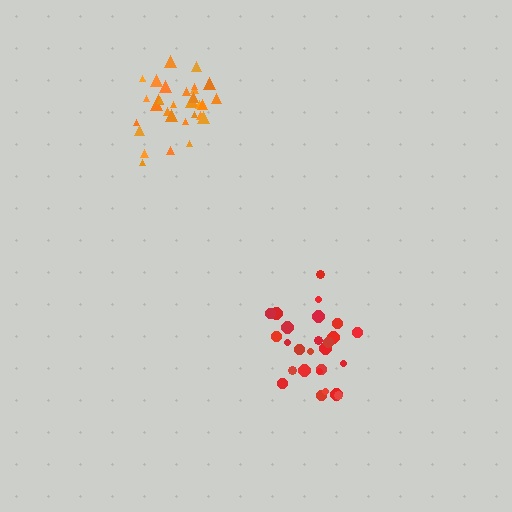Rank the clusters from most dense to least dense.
orange, red.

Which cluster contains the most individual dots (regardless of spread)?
Orange (33).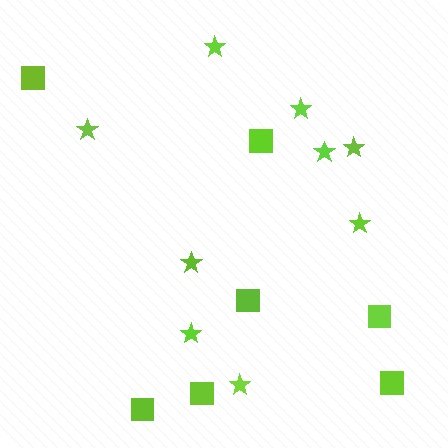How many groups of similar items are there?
There are 2 groups: one group of stars (9) and one group of squares (7).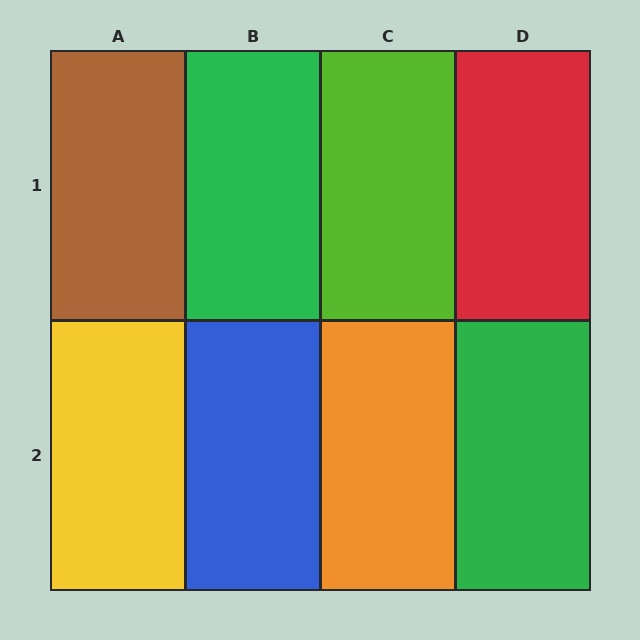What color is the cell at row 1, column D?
Red.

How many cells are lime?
1 cell is lime.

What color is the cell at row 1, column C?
Lime.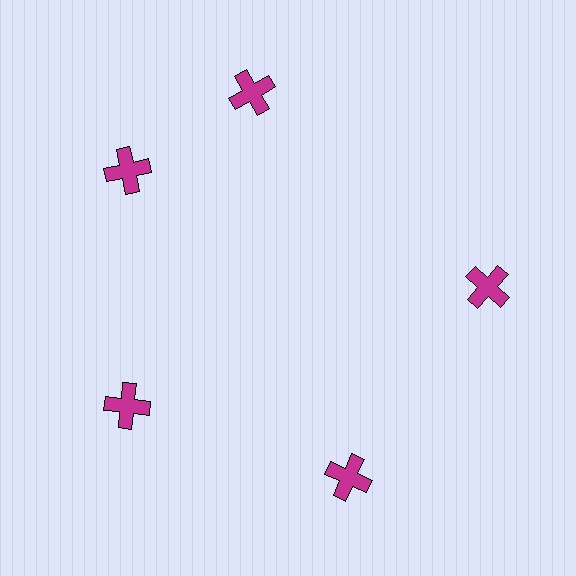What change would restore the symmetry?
The symmetry would be restored by rotating it back into even spacing with its neighbors so that all 5 crosses sit at equal angles and equal distance from the center.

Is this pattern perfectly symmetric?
No. The 5 magenta crosses are arranged in a ring, but one element near the 1 o'clock position is rotated out of alignment along the ring, breaking the 5-fold rotational symmetry.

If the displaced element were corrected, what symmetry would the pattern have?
It would have 5-fold rotational symmetry — the pattern would map onto itself every 72 degrees.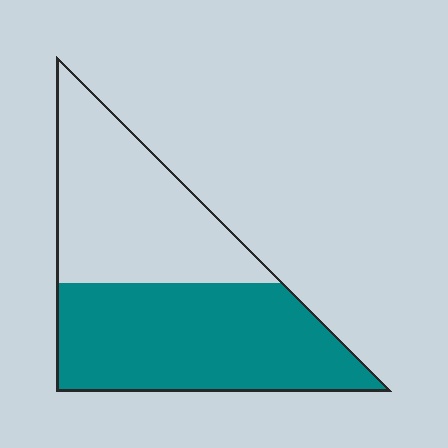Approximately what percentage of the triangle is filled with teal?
Approximately 55%.